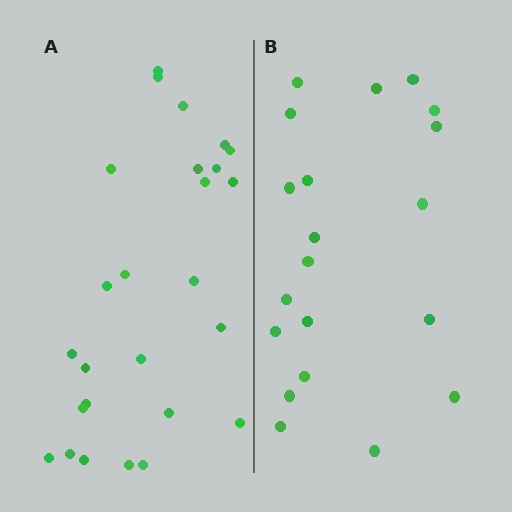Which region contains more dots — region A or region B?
Region A (the left region) has more dots.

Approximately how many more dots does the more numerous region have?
Region A has about 6 more dots than region B.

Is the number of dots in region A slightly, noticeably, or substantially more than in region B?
Region A has noticeably more, but not dramatically so. The ratio is roughly 1.3 to 1.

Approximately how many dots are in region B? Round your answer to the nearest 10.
About 20 dots.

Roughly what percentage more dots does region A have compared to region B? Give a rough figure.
About 30% more.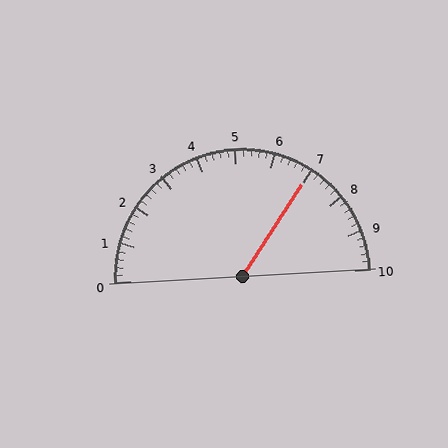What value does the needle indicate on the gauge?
The needle indicates approximately 7.0.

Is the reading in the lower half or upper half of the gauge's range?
The reading is in the upper half of the range (0 to 10).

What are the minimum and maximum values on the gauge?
The gauge ranges from 0 to 10.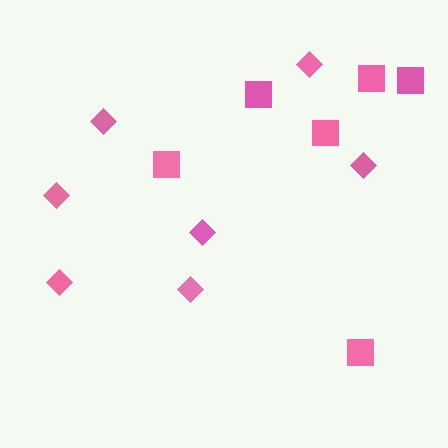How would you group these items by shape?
There are 2 groups: one group of diamonds (7) and one group of squares (6).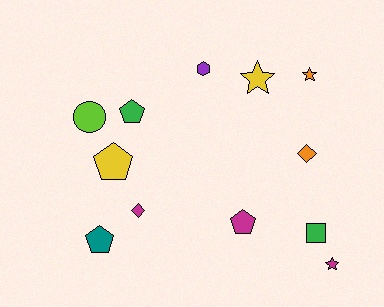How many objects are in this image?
There are 12 objects.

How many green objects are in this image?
There are 2 green objects.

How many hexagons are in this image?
There is 1 hexagon.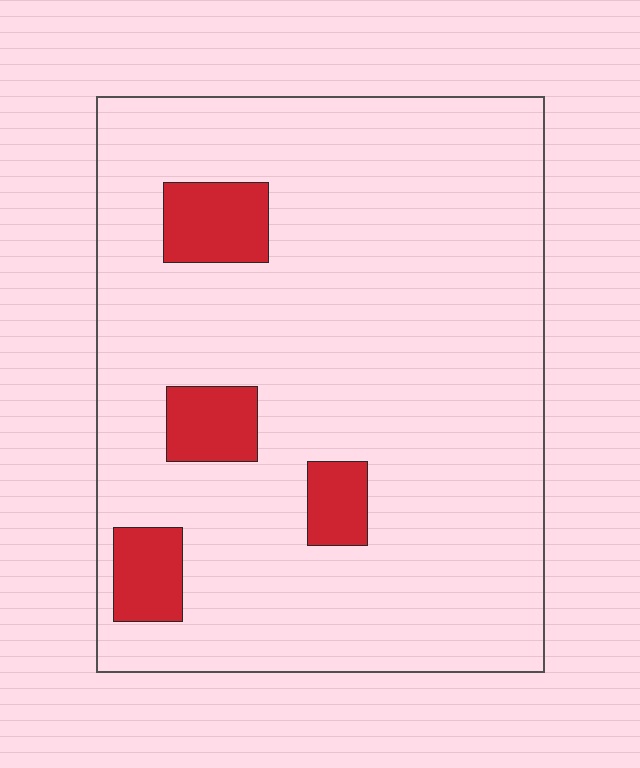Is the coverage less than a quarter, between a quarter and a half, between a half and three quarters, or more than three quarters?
Less than a quarter.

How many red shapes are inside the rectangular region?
4.